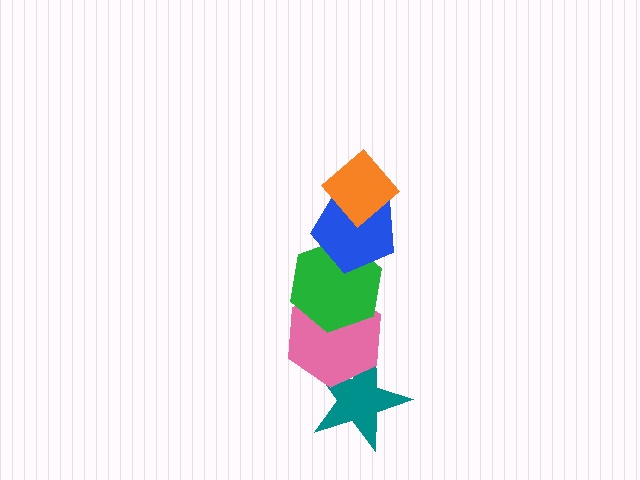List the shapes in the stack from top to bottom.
From top to bottom: the orange diamond, the blue pentagon, the green hexagon, the pink hexagon, the teal star.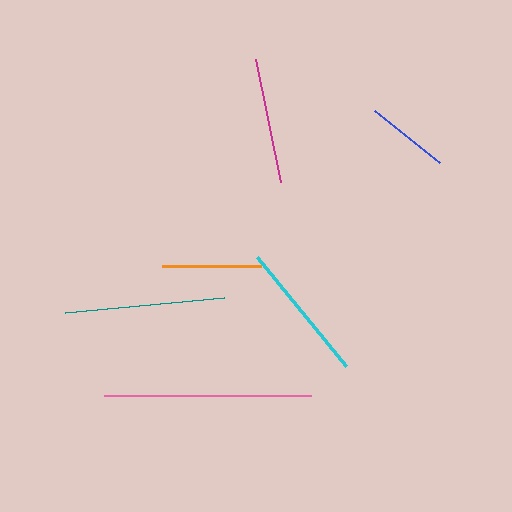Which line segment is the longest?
The pink line is the longest at approximately 206 pixels.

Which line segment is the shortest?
The blue line is the shortest at approximately 83 pixels.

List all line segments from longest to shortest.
From longest to shortest: pink, teal, cyan, magenta, orange, blue.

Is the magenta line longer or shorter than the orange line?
The magenta line is longer than the orange line.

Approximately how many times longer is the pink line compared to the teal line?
The pink line is approximately 1.3 times the length of the teal line.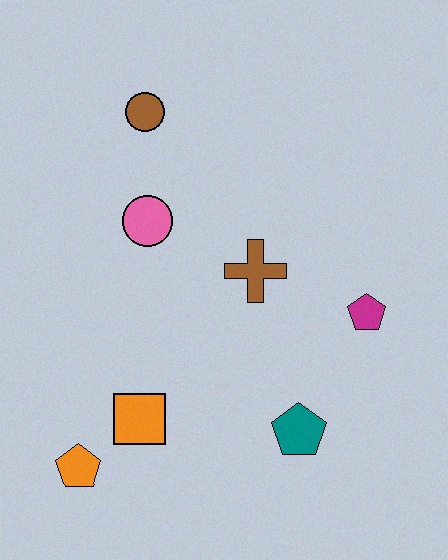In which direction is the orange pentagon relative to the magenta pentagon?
The orange pentagon is to the left of the magenta pentagon.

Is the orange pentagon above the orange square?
No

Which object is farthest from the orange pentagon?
The brown circle is farthest from the orange pentagon.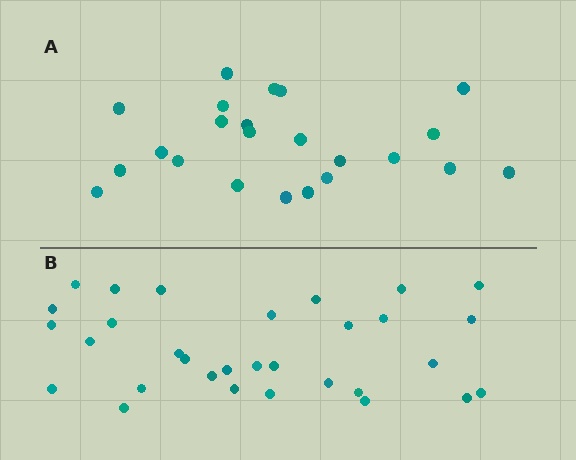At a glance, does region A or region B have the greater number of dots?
Region B (the bottom region) has more dots.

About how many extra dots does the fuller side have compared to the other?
Region B has roughly 8 or so more dots than region A.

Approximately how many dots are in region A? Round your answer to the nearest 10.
About 20 dots. (The exact count is 23, which rounds to 20.)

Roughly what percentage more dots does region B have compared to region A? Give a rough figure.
About 35% more.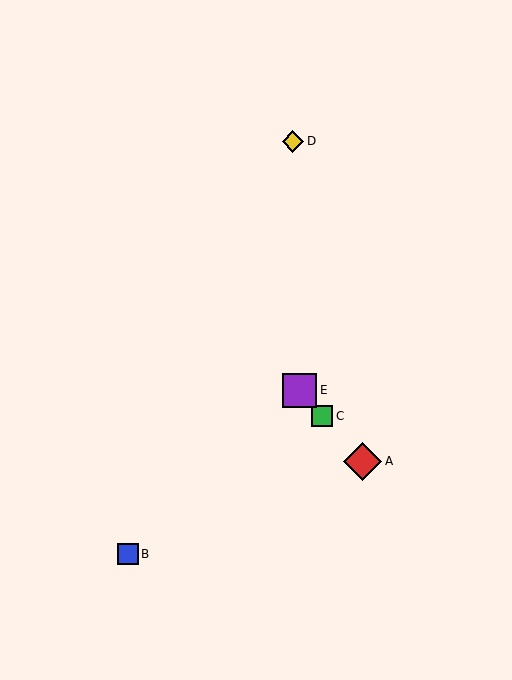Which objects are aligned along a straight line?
Objects A, C, E are aligned along a straight line.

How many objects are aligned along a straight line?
3 objects (A, C, E) are aligned along a straight line.